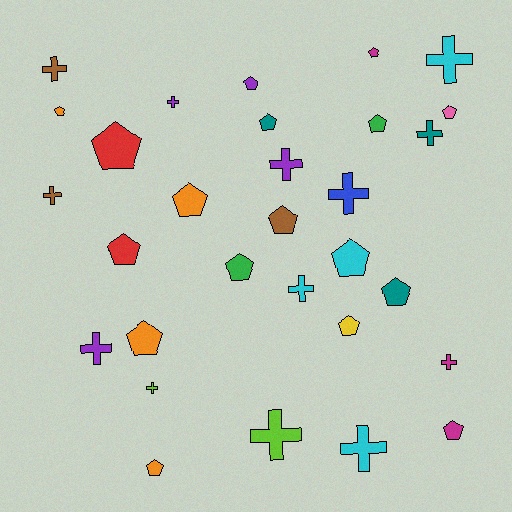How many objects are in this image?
There are 30 objects.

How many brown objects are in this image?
There are 3 brown objects.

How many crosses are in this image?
There are 13 crosses.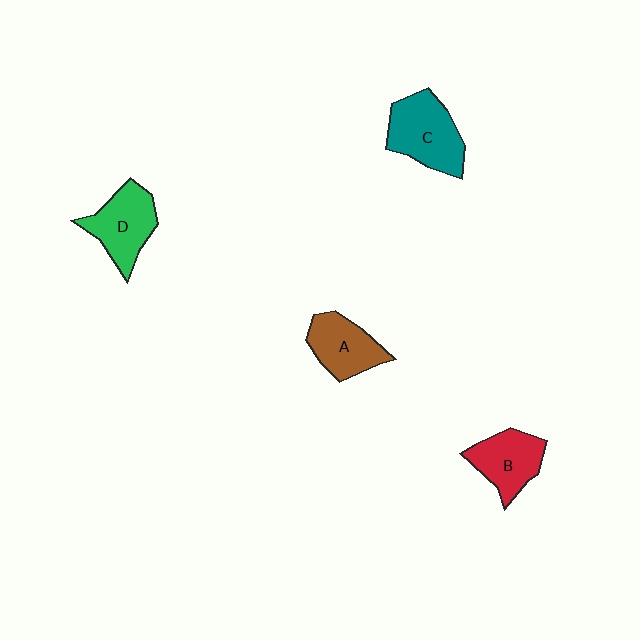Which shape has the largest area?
Shape C (teal).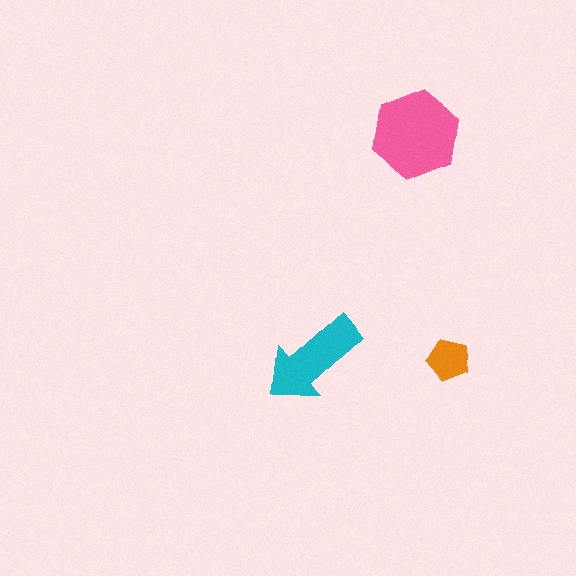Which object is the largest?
The pink hexagon.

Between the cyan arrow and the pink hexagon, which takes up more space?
The pink hexagon.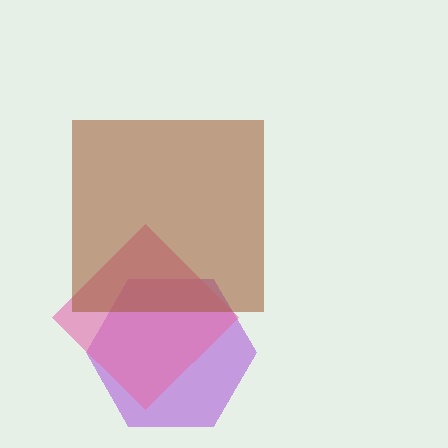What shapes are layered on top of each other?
The layered shapes are: a purple hexagon, a pink diamond, a brown square.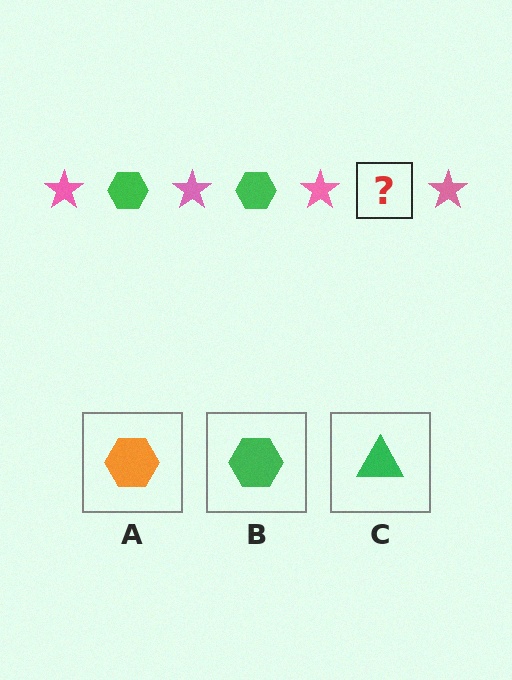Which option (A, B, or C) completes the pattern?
B.